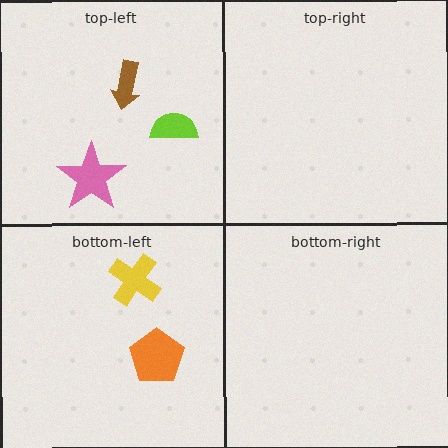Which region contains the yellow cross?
The bottom-left region.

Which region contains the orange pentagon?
The bottom-left region.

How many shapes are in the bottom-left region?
2.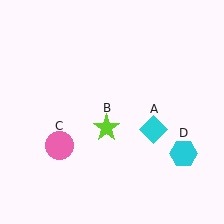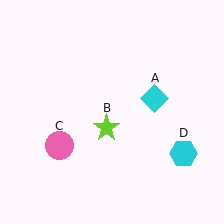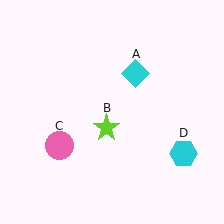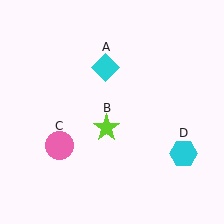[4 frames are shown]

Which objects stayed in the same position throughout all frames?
Lime star (object B) and pink circle (object C) and cyan hexagon (object D) remained stationary.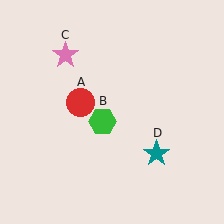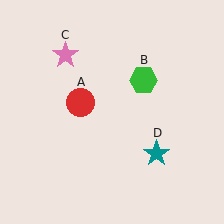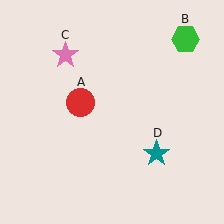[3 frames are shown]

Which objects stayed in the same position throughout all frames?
Red circle (object A) and pink star (object C) and teal star (object D) remained stationary.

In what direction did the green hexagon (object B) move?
The green hexagon (object B) moved up and to the right.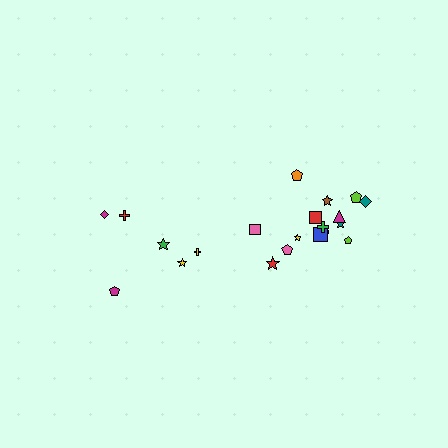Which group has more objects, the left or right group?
The right group.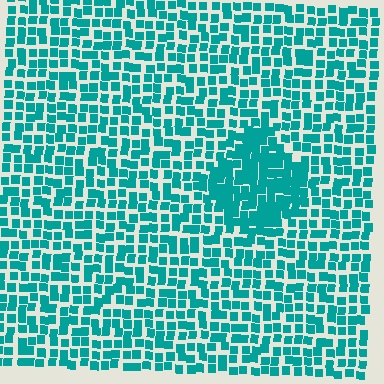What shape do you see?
I see a diamond.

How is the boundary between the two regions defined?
The boundary is defined by a change in element density (approximately 1.6x ratio). All elements are the same color, size, and shape.